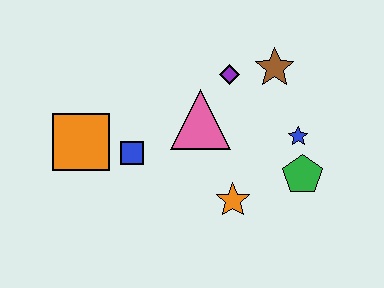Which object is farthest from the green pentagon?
The orange square is farthest from the green pentagon.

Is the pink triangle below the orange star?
No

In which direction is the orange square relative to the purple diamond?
The orange square is to the left of the purple diamond.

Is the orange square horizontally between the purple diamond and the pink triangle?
No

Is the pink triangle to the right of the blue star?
No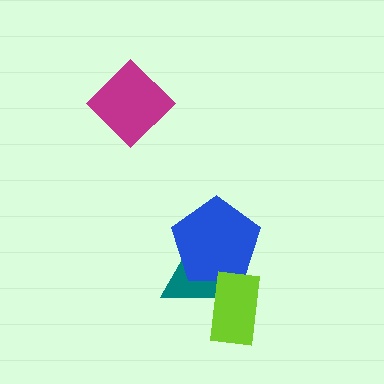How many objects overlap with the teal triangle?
2 objects overlap with the teal triangle.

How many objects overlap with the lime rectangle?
2 objects overlap with the lime rectangle.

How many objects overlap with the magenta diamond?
0 objects overlap with the magenta diamond.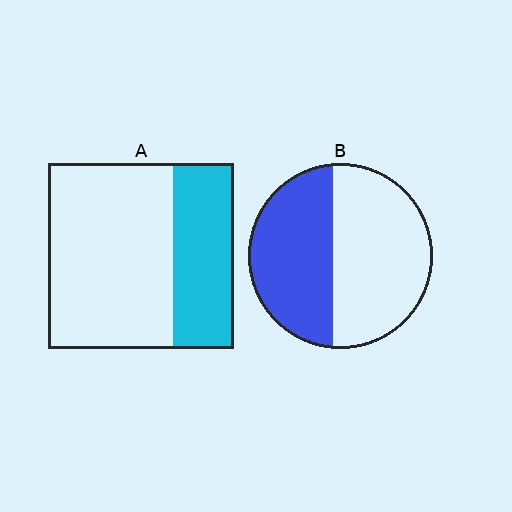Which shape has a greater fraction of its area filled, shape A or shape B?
Shape B.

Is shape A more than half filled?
No.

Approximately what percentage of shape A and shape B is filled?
A is approximately 35% and B is approximately 45%.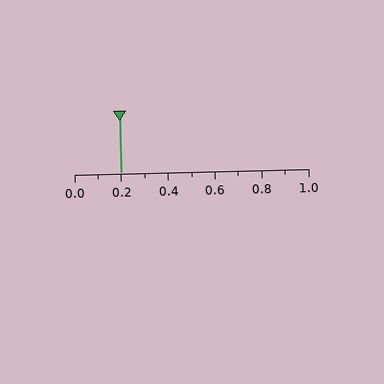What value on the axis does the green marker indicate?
The marker indicates approximately 0.2.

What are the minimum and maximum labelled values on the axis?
The axis runs from 0.0 to 1.0.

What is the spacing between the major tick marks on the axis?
The major ticks are spaced 0.2 apart.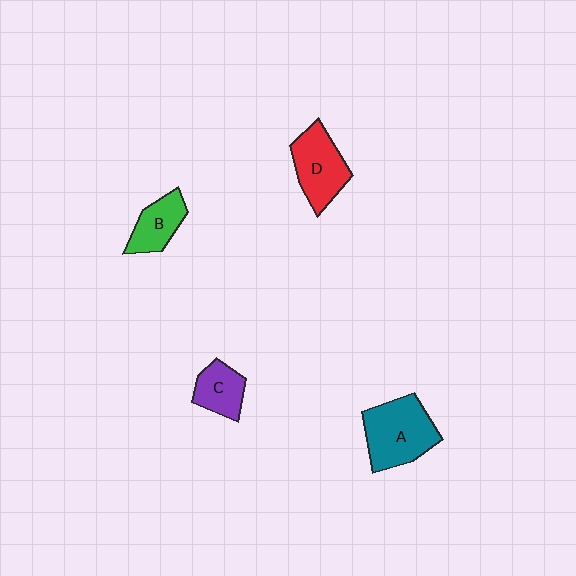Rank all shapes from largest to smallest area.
From largest to smallest: A (teal), D (red), B (green), C (purple).